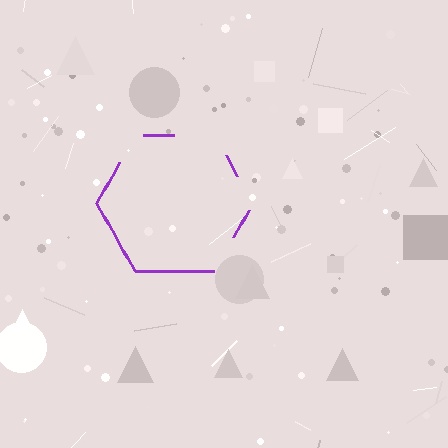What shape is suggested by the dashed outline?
The dashed outline suggests a hexagon.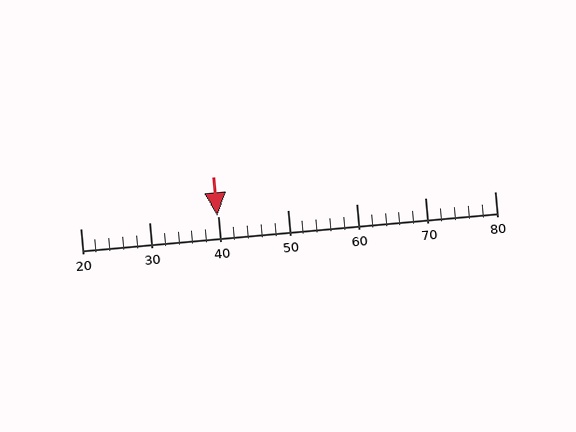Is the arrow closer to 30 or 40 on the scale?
The arrow is closer to 40.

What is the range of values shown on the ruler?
The ruler shows values from 20 to 80.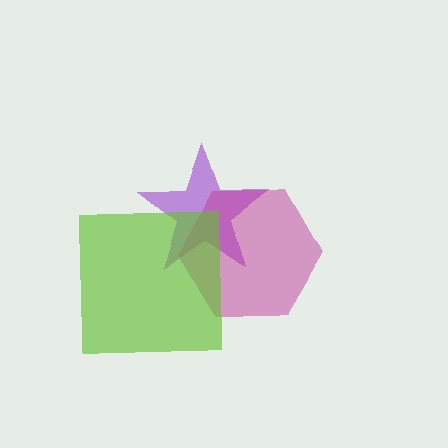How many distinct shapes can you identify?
There are 3 distinct shapes: a purple star, a magenta hexagon, a lime square.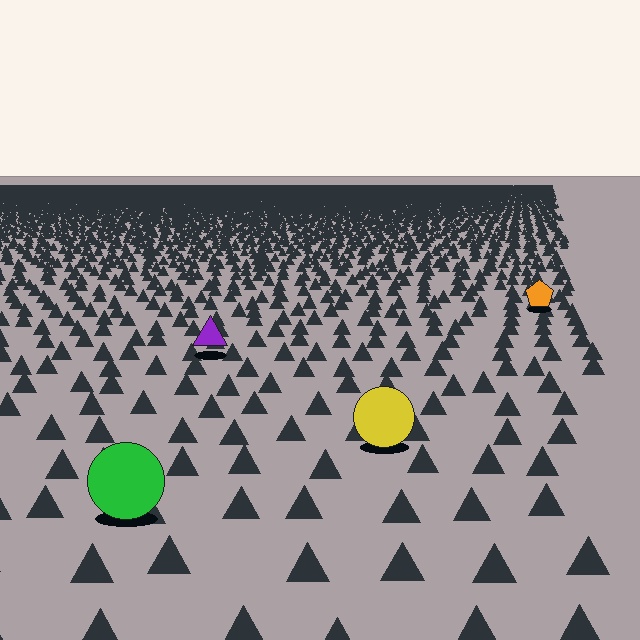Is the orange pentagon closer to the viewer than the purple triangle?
No. The purple triangle is closer — you can tell from the texture gradient: the ground texture is coarser near it.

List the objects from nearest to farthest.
From nearest to farthest: the green circle, the yellow circle, the purple triangle, the orange pentagon.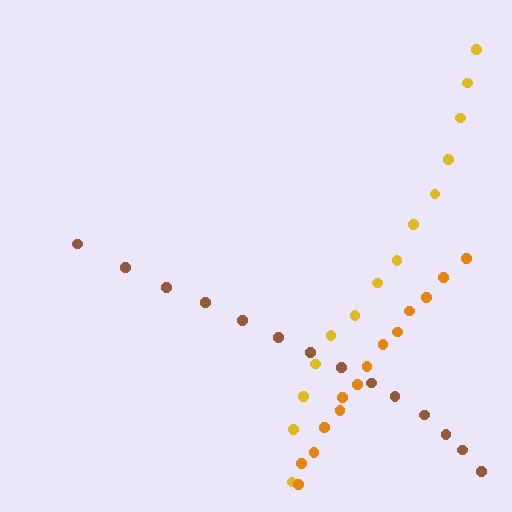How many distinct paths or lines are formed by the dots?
There are 3 distinct paths.